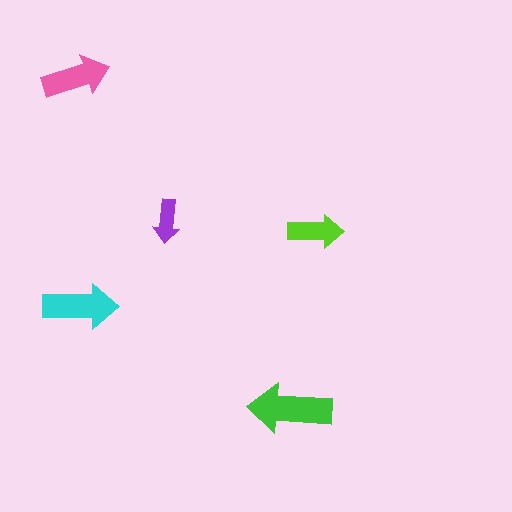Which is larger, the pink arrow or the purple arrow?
The pink one.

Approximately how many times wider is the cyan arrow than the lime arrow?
About 1.5 times wider.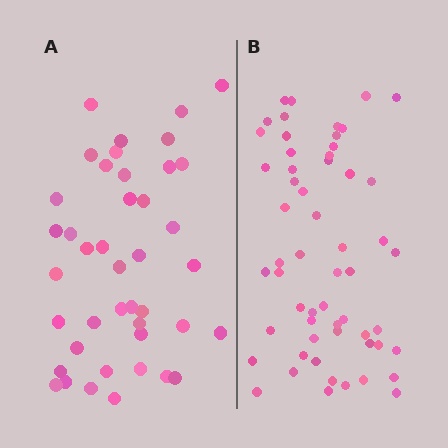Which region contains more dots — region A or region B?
Region B (the right region) has more dots.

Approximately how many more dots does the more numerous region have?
Region B has approximately 15 more dots than region A.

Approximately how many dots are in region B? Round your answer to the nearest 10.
About 60 dots. (The exact count is 57, which rounds to 60.)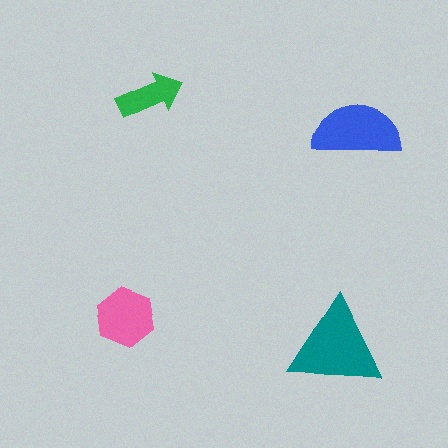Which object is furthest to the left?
The pink hexagon is leftmost.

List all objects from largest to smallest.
The teal triangle, the blue semicircle, the pink hexagon, the green arrow.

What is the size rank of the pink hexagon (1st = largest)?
3rd.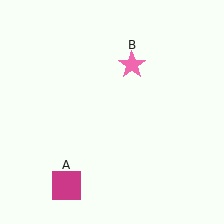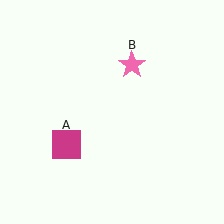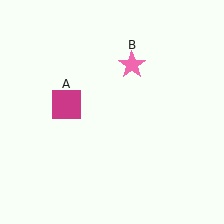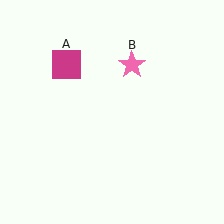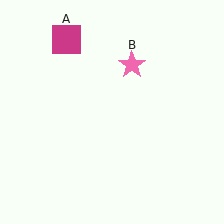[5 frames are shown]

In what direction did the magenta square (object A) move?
The magenta square (object A) moved up.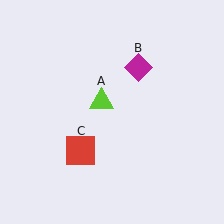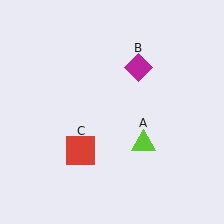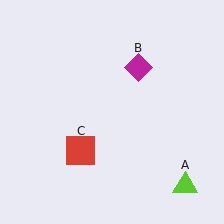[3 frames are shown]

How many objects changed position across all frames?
1 object changed position: lime triangle (object A).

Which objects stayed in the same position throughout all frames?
Magenta diamond (object B) and red square (object C) remained stationary.